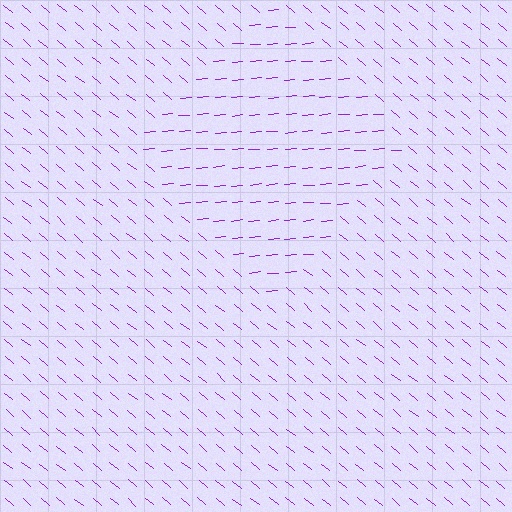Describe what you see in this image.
The image is filled with small purple line segments. A diamond region in the image has lines oriented differently from the surrounding lines, creating a visible texture boundary.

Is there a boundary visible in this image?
Yes, there is a texture boundary formed by a change in line orientation.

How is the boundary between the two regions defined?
The boundary is defined purely by a change in line orientation (approximately 45 degrees difference). All lines are the same color and thickness.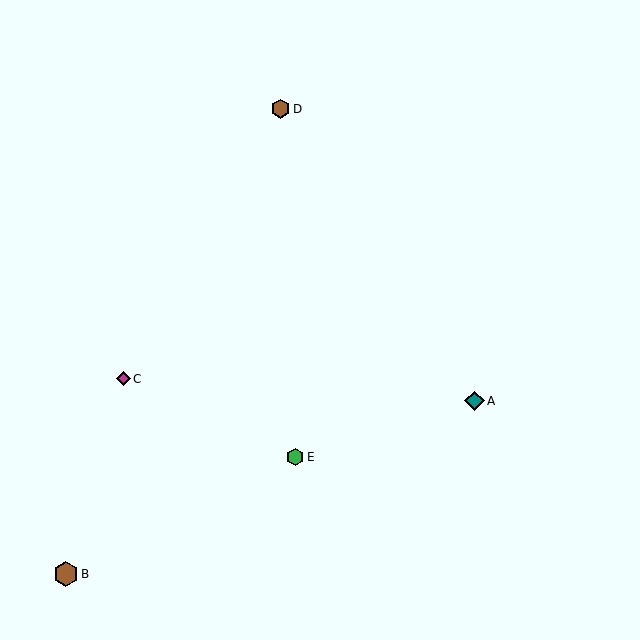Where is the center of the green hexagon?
The center of the green hexagon is at (295, 457).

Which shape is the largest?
The brown hexagon (labeled B) is the largest.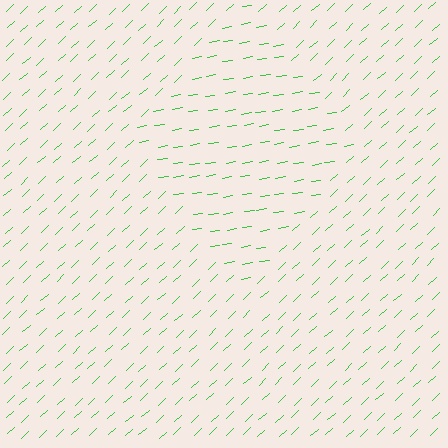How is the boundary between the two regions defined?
The boundary is defined purely by a change in line orientation (approximately 34 degrees difference). All lines are the same color and thickness.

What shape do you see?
I see a diamond.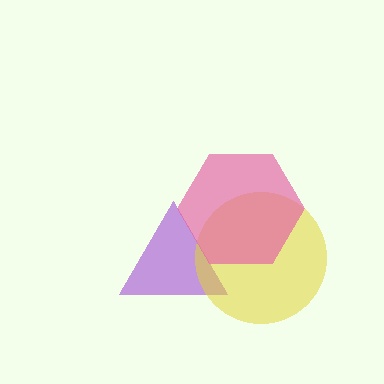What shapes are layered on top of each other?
The layered shapes are: a purple triangle, a yellow circle, a pink hexagon.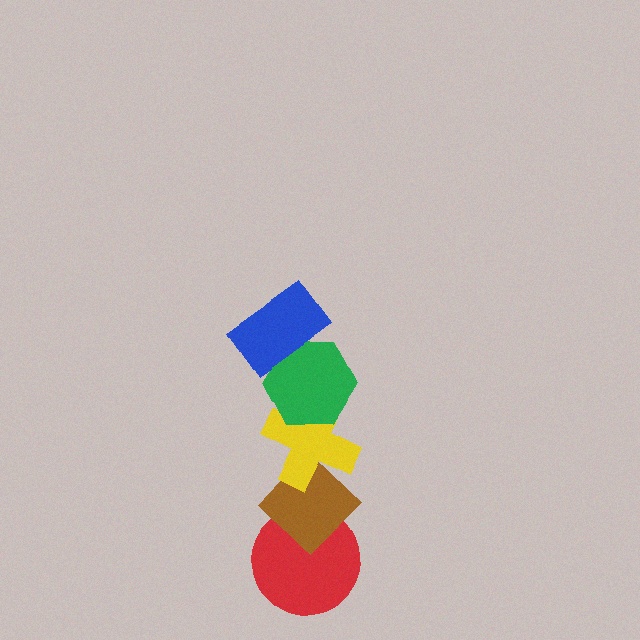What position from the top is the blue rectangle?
The blue rectangle is 1st from the top.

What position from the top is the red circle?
The red circle is 5th from the top.